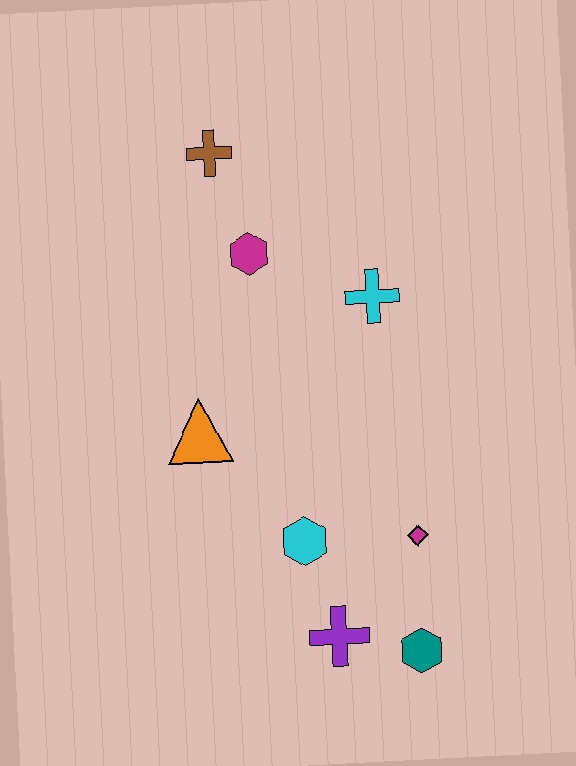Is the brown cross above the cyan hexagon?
Yes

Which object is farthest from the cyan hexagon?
The brown cross is farthest from the cyan hexagon.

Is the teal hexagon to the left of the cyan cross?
No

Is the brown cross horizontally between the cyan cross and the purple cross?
No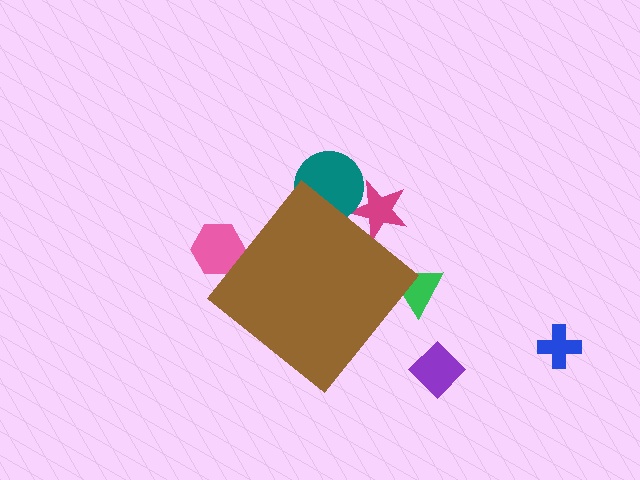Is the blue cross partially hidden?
No, the blue cross is fully visible.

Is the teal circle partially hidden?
Yes, the teal circle is partially hidden behind the brown diamond.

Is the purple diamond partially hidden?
No, the purple diamond is fully visible.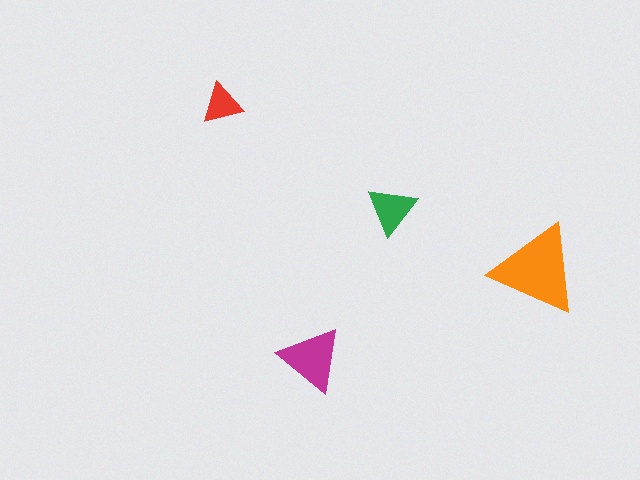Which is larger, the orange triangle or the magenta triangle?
The orange one.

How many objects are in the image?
There are 4 objects in the image.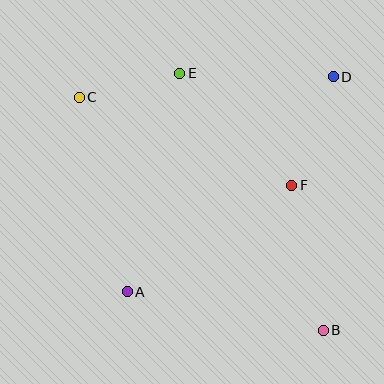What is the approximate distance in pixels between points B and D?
The distance between B and D is approximately 254 pixels.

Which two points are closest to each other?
Points C and E are closest to each other.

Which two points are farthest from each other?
Points B and C are farthest from each other.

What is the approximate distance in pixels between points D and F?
The distance between D and F is approximately 116 pixels.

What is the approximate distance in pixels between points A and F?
The distance between A and F is approximately 196 pixels.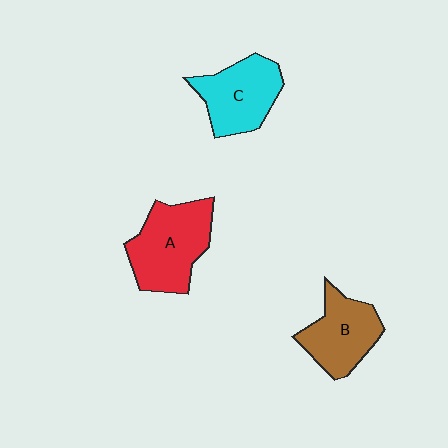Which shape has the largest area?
Shape A (red).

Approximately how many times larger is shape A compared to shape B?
Approximately 1.3 times.